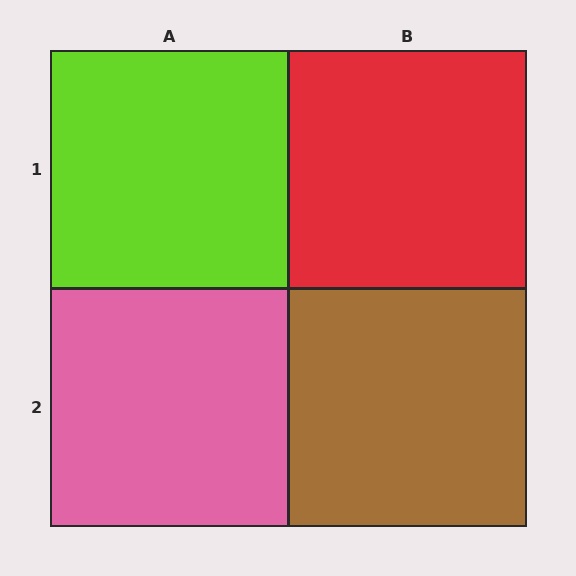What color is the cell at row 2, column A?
Pink.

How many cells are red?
1 cell is red.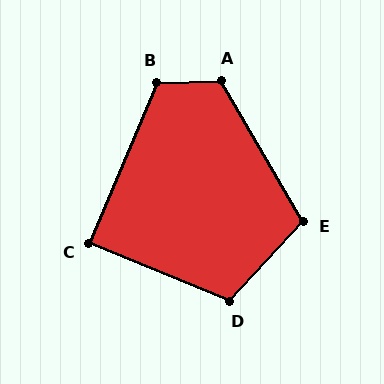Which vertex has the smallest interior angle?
C, at approximately 90 degrees.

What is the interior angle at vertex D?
Approximately 111 degrees (obtuse).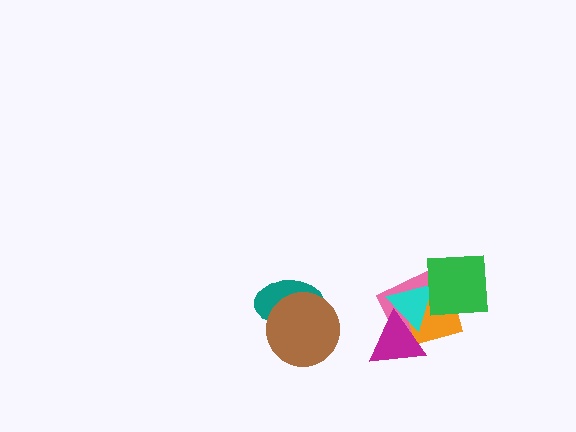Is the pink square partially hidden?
Yes, it is partially covered by another shape.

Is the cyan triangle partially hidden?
Yes, it is partially covered by another shape.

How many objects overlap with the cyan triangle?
4 objects overlap with the cyan triangle.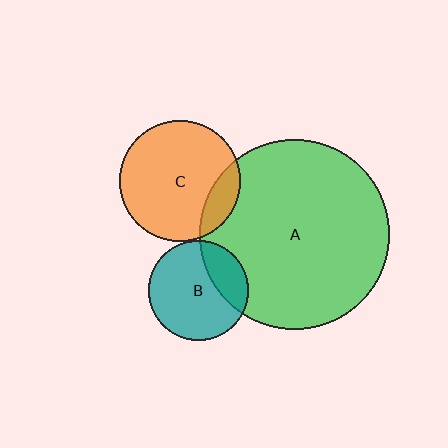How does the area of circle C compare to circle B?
Approximately 1.5 times.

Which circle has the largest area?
Circle A (green).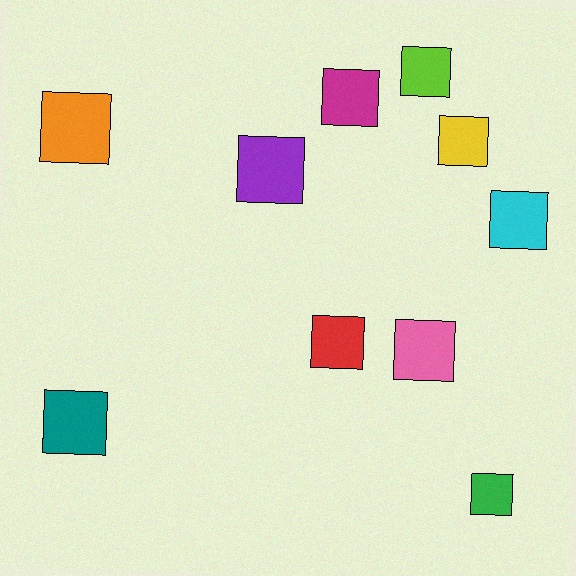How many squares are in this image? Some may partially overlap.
There are 10 squares.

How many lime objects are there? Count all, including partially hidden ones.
There is 1 lime object.